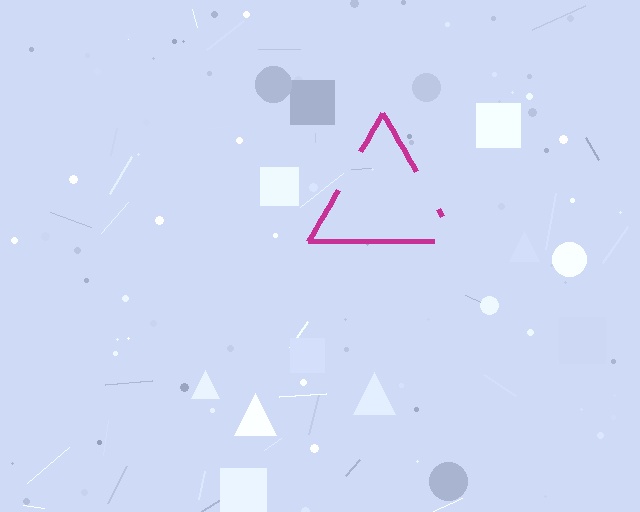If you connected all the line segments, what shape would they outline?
They would outline a triangle.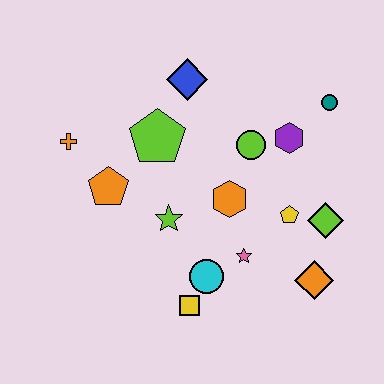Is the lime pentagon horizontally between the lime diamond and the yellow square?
No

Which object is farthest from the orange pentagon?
The teal circle is farthest from the orange pentagon.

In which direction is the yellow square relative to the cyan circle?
The yellow square is below the cyan circle.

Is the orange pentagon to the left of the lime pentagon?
Yes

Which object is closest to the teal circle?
The purple hexagon is closest to the teal circle.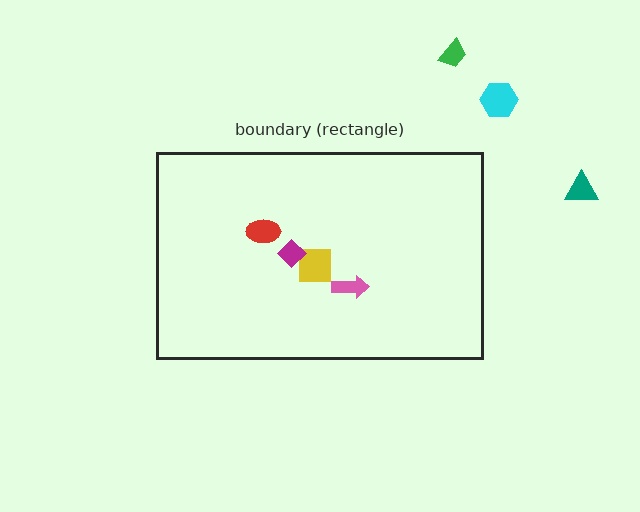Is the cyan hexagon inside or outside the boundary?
Outside.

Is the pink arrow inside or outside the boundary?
Inside.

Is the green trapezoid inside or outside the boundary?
Outside.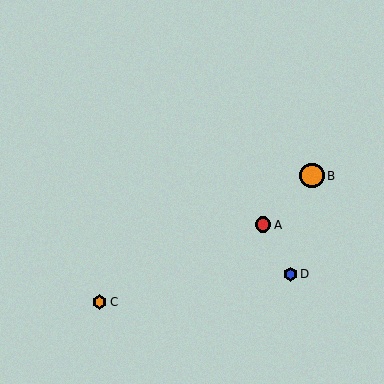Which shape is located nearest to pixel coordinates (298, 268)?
The blue hexagon (labeled D) at (290, 274) is nearest to that location.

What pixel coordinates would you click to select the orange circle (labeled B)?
Click at (312, 176) to select the orange circle B.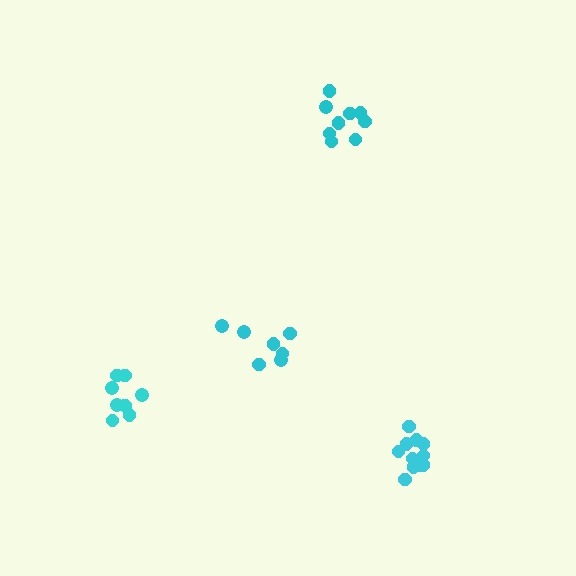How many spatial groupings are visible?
There are 4 spatial groupings.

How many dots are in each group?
Group 1: 7 dots, Group 2: 9 dots, Group 3: 11 dots, Group 4: 8 dots (35 total).